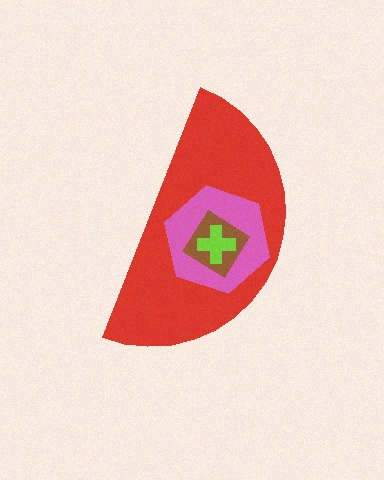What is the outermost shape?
The red semicircle.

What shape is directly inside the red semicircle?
The pink hexagon.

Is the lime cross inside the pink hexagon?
Yes.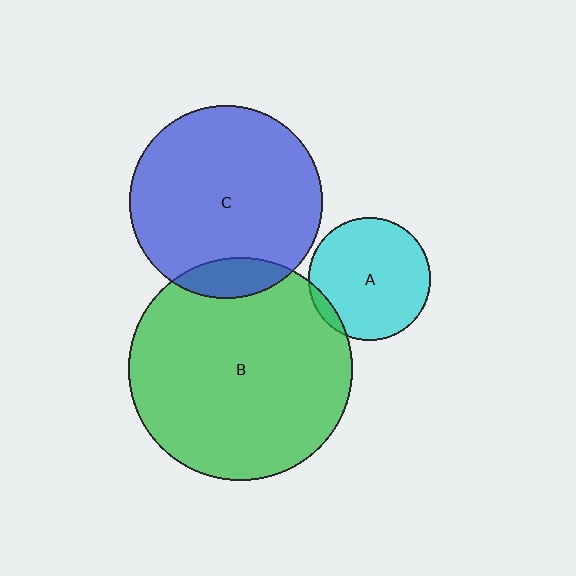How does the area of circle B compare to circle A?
Approximately 3.4 times.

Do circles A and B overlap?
Yes.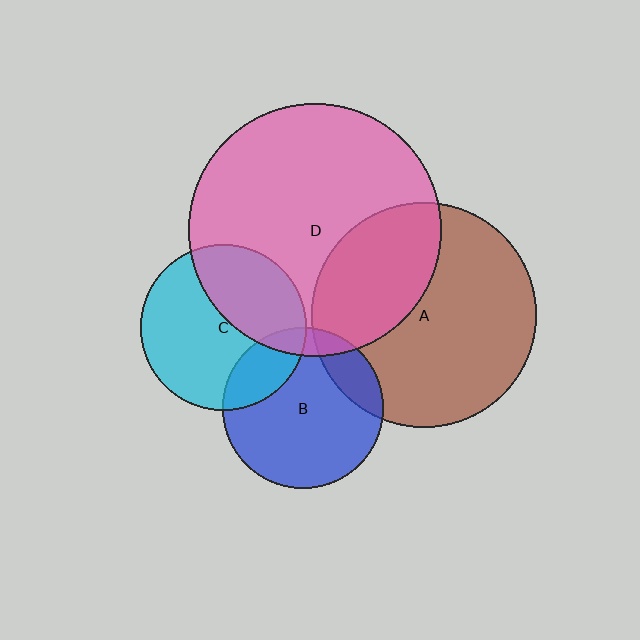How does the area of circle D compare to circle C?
Approximately 2.3 times.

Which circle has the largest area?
Circle D (pink).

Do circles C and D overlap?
Yes.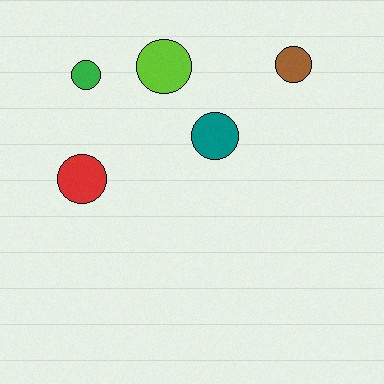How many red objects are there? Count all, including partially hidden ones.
There is 1 red object.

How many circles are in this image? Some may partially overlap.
There are 5 circles.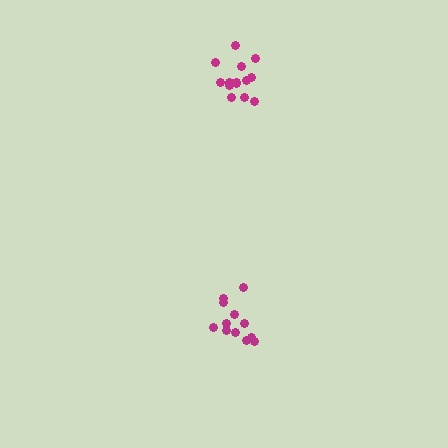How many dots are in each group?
Group 1: 12 dots, Group 2: 14 dots (26 total).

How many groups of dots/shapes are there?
There are 2 groups.